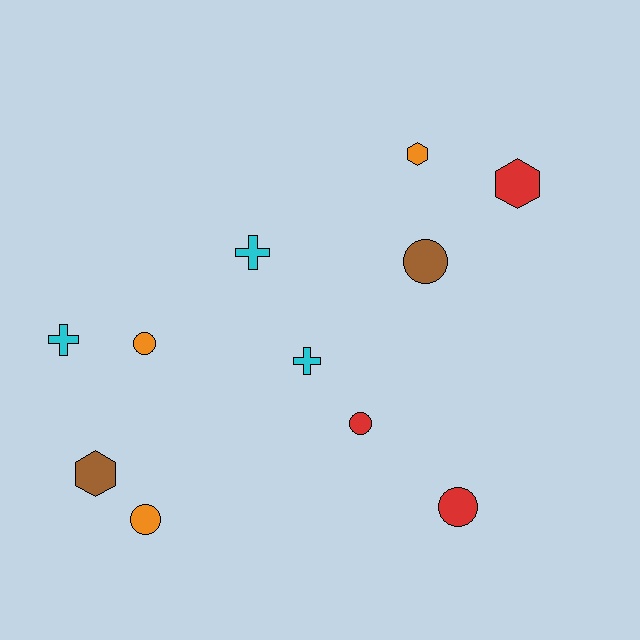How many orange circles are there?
There are 2 orange circles.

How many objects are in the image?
There are 11 objects.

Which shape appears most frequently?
Circle, with 5 objects.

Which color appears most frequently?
Cyan, with 3 objects.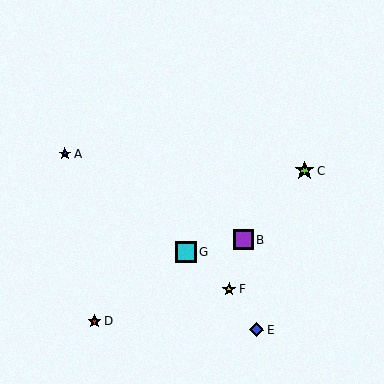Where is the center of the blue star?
The center of the blue star is at (65, 154).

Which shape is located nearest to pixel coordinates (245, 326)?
The blue diamond (labeled E) at (257, 330) is nearest to that location.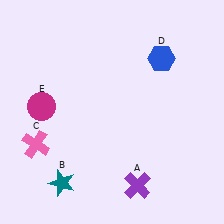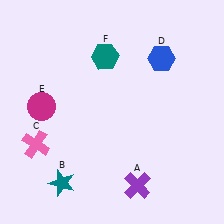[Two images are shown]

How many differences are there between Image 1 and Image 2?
There is 1 difference between the two images.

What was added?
A teal hexagon (F) was added in Image 2.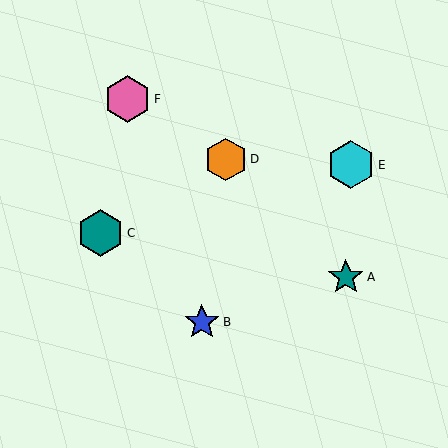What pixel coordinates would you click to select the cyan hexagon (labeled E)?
Click at (351, 165) to select the cyan hexagon E.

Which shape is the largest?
The cyan hexagon (labeled E) is the largest.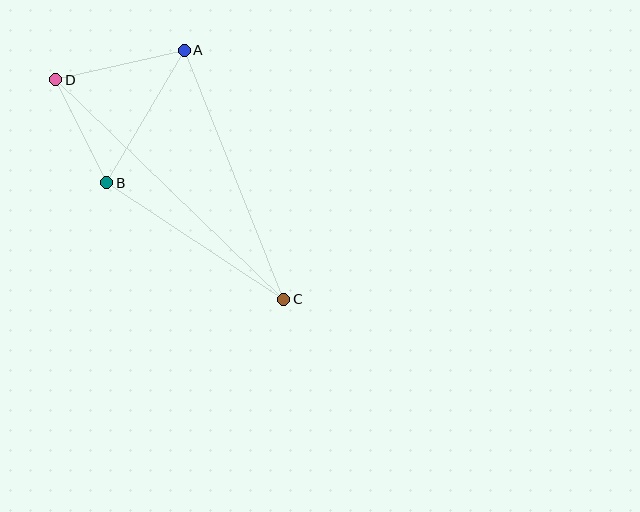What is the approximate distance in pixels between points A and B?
The distance between A and B is approximately 153 pixels.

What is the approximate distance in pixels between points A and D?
The distance between A and D is approximately 132 pixels.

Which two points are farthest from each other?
Points C and D are farthest from each other.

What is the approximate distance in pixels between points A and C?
The distance between A and C is approximately 268 pixels.